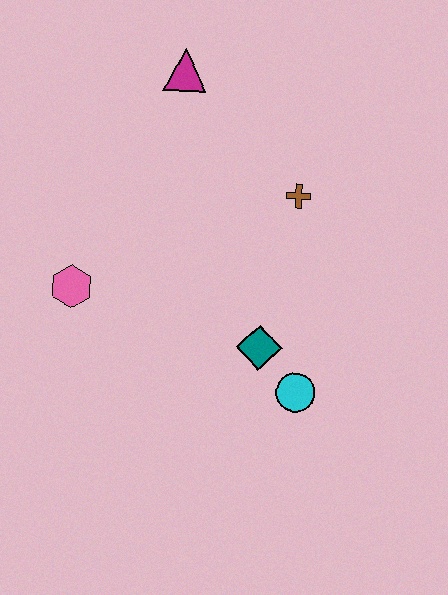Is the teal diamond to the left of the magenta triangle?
No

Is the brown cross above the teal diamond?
Yes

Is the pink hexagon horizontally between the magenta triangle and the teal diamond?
No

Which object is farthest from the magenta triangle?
The cyan circle is farthest from the magenta triangle.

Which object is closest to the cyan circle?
The teal diamond is closest to the cyan circle.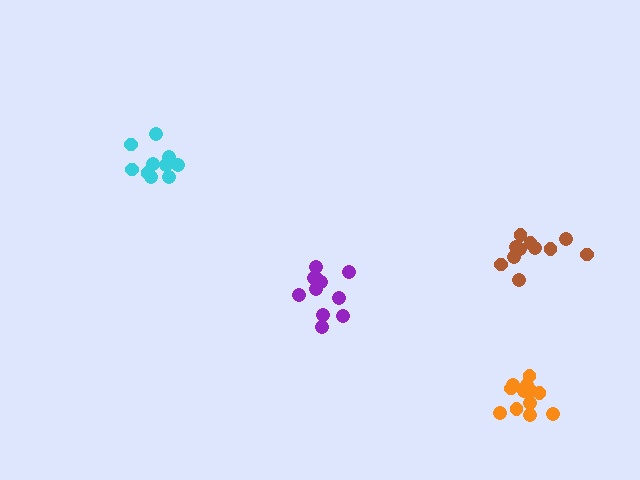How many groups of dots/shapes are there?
There are 4 groups.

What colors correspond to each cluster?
The clusters are colored: orange, purple, brown, cyan.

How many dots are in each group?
Group 1: 12 dots, Group 2: 11 dots, Group 3: 11 dots, Group 4: 10 dots (44 total).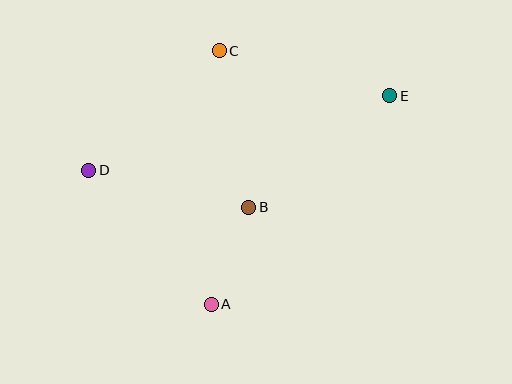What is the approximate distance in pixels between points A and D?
The distance between A and D is approximately 182 pixels.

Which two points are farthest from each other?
Points D and E are farthest from each other.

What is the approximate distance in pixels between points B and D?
The distance between B and D is approximately 164 pixels.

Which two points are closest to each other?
Points A and B are closest to each other.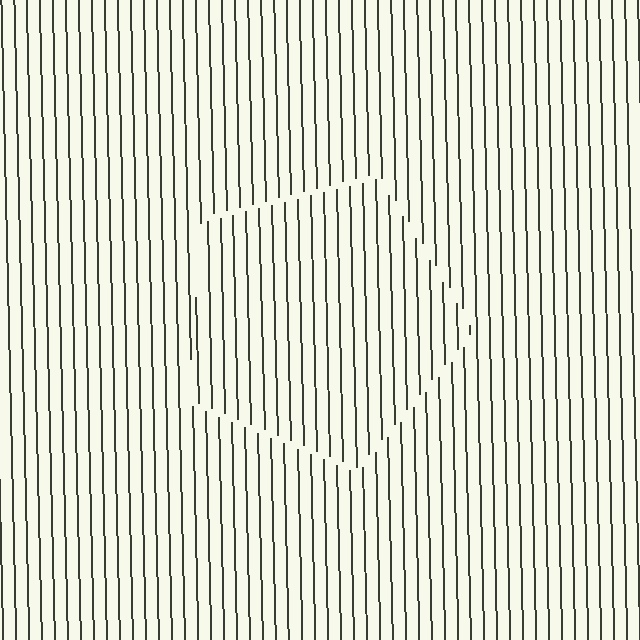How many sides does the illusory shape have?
5 sides — the line-ends trace a pentagon.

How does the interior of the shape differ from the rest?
The interior of the shape contains the same grating, shifted by half a period — the contour is defined by the phase discontinuity where line-ends from the inner and outer gratings abut.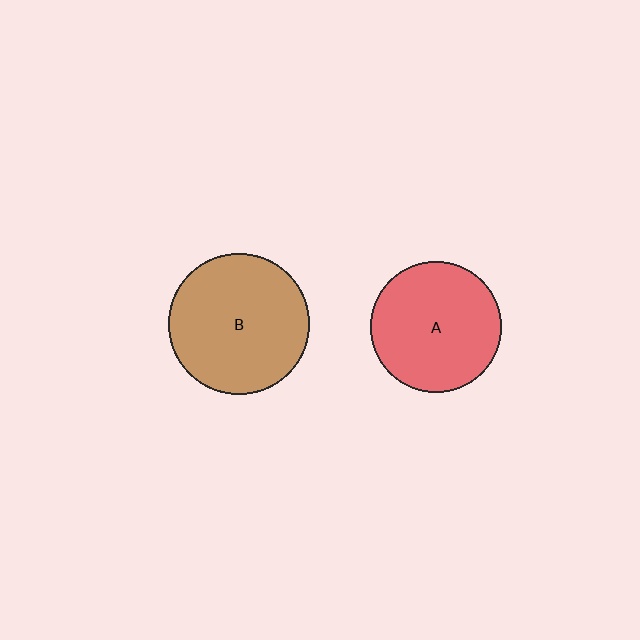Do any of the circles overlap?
No, none of the circles overlap.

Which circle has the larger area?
Circle B (brown).